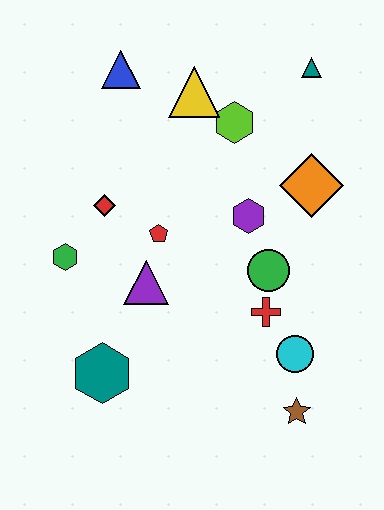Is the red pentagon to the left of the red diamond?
No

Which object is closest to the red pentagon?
The purple triangle is closest to the red pentagon.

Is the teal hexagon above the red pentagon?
No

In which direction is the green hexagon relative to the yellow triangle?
The green hexagon is below the yellow triangle.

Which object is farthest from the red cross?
The blue triangle is farthest from the red cross.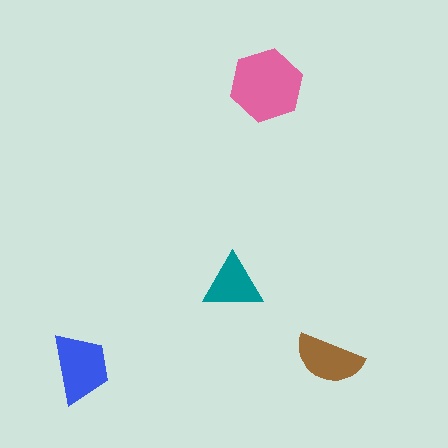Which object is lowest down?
The blue trapezoid is bottommost.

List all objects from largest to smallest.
The pink hexagon, the blue trapezoid, the brown semicircle, the teal triangle.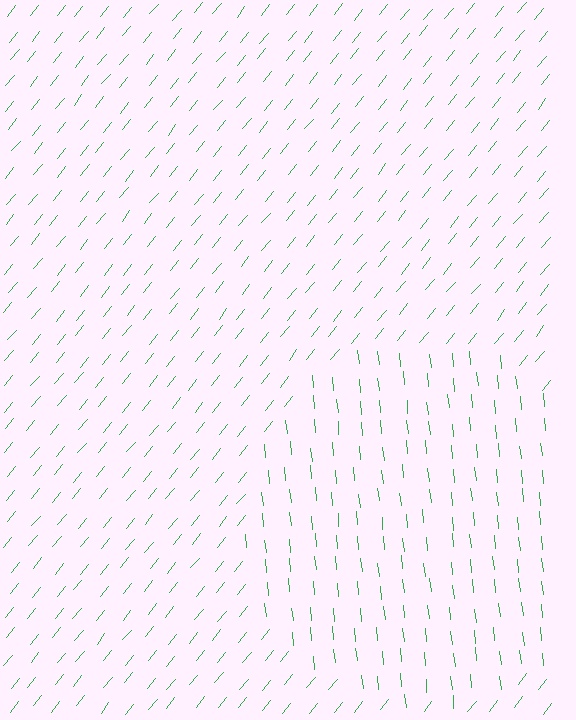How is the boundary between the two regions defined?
The boundary is defined purely by a change in line orientation (approximately 45 degrees difference). All lines are the same color and thickness.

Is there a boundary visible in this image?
Yes, there is a texture boundary formed by a change in line orientation.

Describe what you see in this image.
The image is filled with small green line segments. A circle region in the image has lines oriented differently from the surrounding lines, creating a visible texture boundary.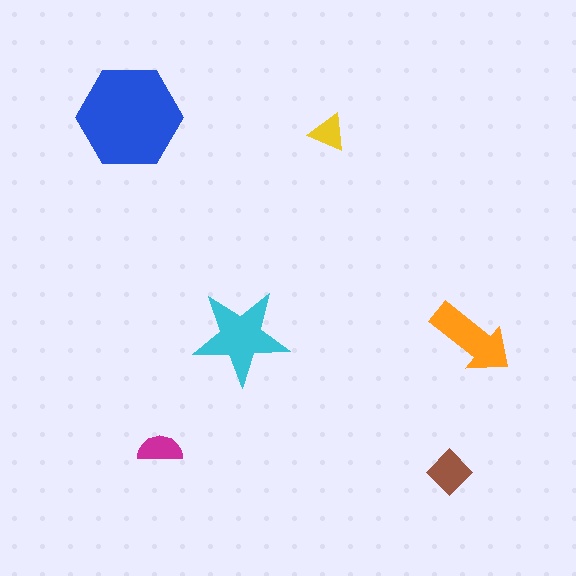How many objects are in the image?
There are 6 objects in the image.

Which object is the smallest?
The yellow triangle.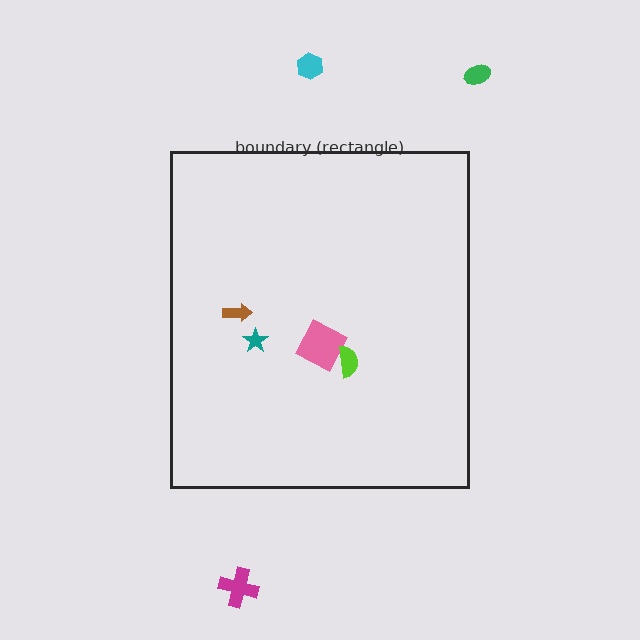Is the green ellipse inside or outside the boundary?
Outside.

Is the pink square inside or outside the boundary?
Inside.